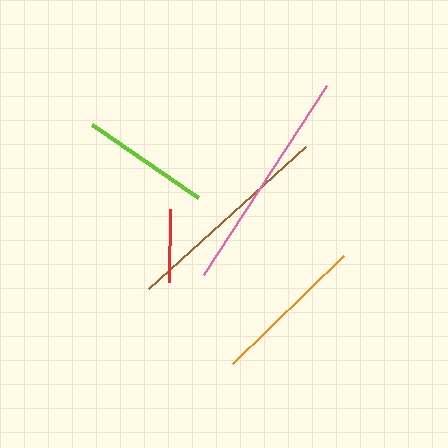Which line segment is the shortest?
The red line is the shortest at approximately 73 pixels.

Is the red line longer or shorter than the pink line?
The pink line is longer than the red line.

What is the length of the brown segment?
The brown segment is approximately 212 pixels long.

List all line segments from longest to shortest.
From longest to shortest: pink, brown, orange, lime, red.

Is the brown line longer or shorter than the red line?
The brown line is longer than the red line.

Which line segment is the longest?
The pink line is the longest at approximately 226 pixels.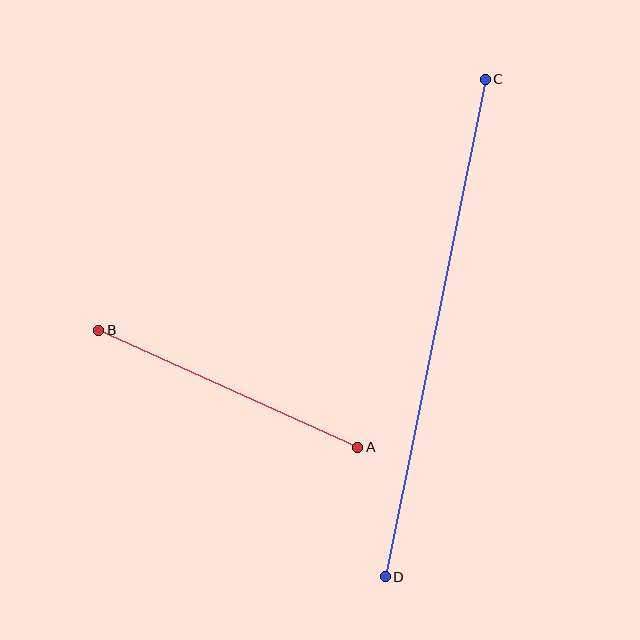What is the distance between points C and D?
The distance is approximately 508 pixels.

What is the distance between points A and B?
The distance is approximately 284 pixels.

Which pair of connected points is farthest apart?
Points C and D are farthest apart.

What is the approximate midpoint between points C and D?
The midpoint is at approximately (435, 328) pixels.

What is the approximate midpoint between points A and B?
The midpoint is at approximately (228, 389) pixels.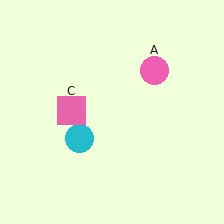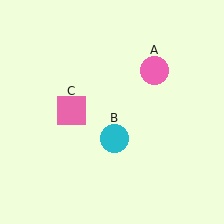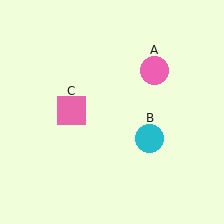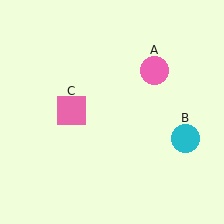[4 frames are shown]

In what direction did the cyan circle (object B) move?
The cyan circle (object B) moved right.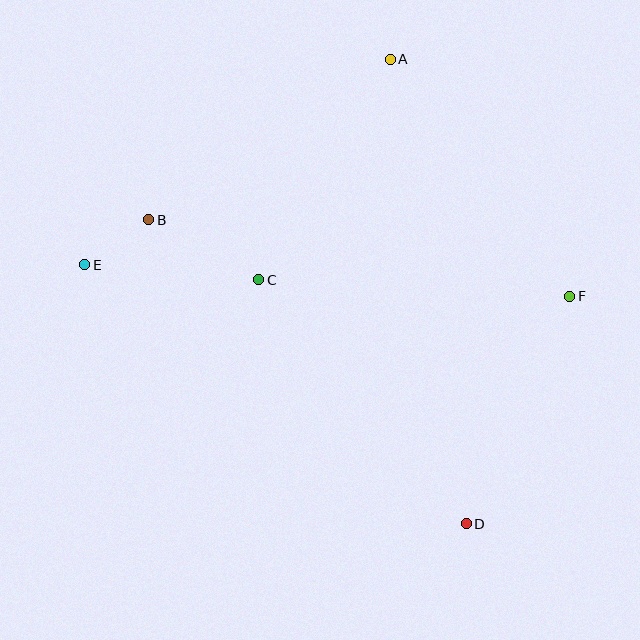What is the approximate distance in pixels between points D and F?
The distance between D and F is approximately 250 pixels.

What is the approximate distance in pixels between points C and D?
The distance between C and D is approximately 320 pixels.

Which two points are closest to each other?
Points B and E are closest to each other.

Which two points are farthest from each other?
Points E and F are farthest from each other.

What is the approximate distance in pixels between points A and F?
The distance between A and F is approximately 297 pixels.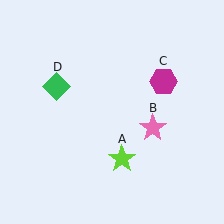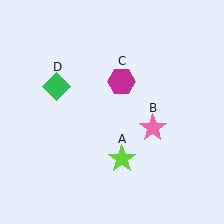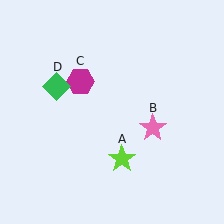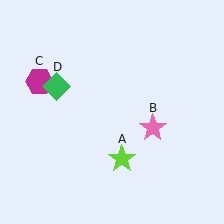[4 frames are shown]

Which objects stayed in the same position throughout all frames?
Lime star (object A) and pink star (object B) and green diamond (object D) remained stationary.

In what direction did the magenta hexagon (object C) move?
The magenta hexagon (object C) moved left.